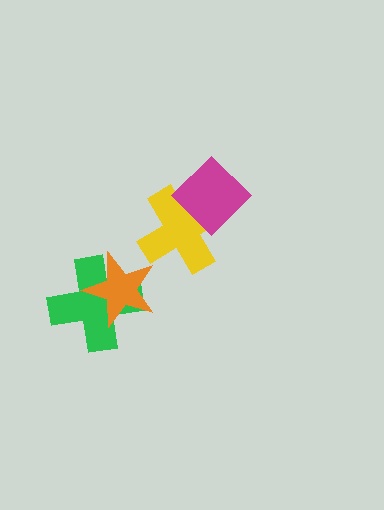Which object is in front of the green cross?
The orange star is in front of the green cross.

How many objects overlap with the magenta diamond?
1 object overlaps with the magenta diamond.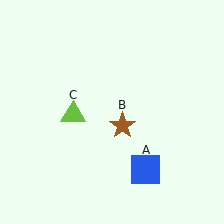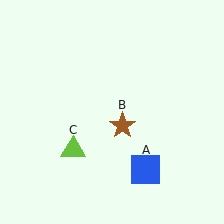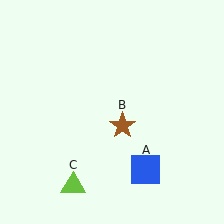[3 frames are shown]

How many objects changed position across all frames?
1 object changed position: lime triangle (object C).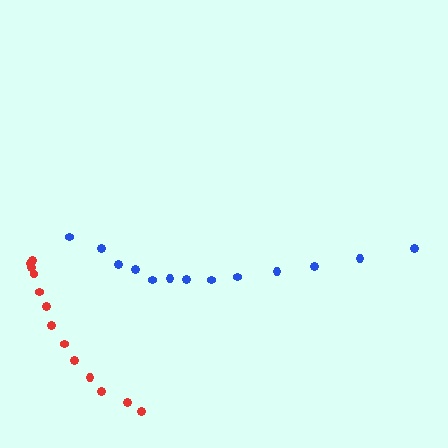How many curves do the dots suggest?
There are 2 distinct paths.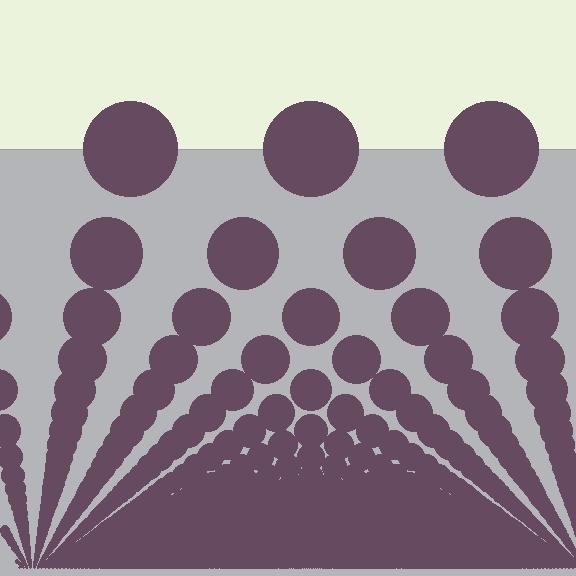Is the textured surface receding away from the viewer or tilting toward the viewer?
The surface appears to tilt toward the viewer. Texture elements get larger and sparser toward the top.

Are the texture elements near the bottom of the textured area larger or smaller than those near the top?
Smaller. The gradient is inverted — elements near the bottom are smaller and denser.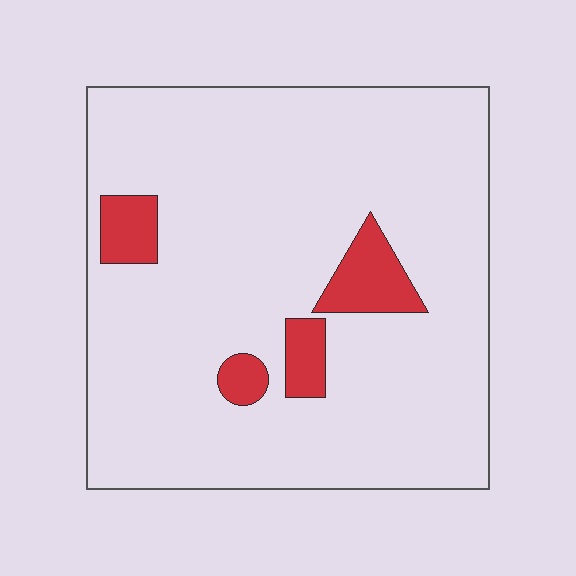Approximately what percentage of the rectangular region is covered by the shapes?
Approximately 10%.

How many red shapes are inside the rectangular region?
4.